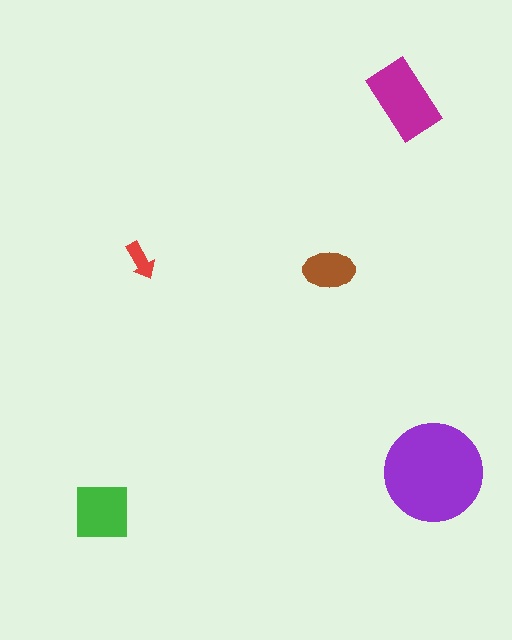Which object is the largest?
The purple circle.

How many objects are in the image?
There are 5 objects in the image.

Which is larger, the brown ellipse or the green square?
The green square.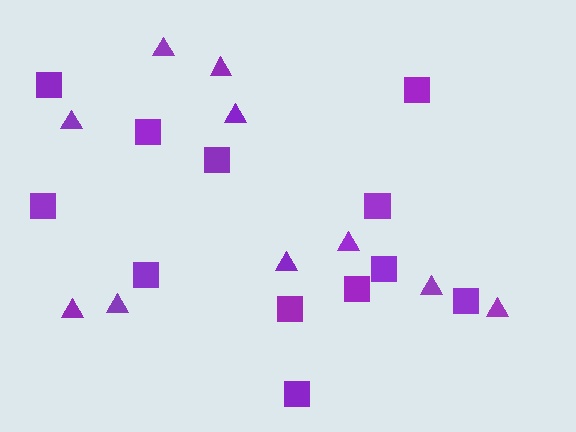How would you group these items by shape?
There are 2 groups: one group of squares (12) and one group of triangles (10).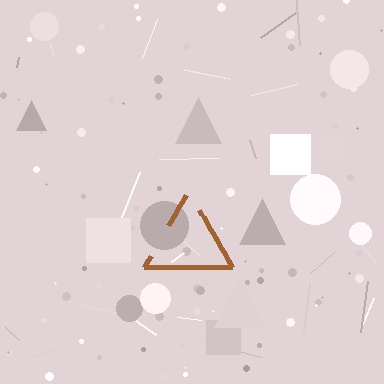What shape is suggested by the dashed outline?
The dashed outline suggests a triangle.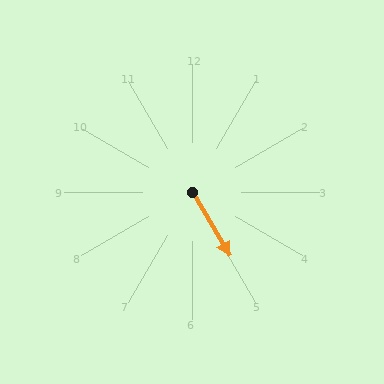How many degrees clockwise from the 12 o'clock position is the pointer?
Approximately 149 degrees.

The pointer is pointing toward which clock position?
Roughly 5 o'clock.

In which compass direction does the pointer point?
Southeast.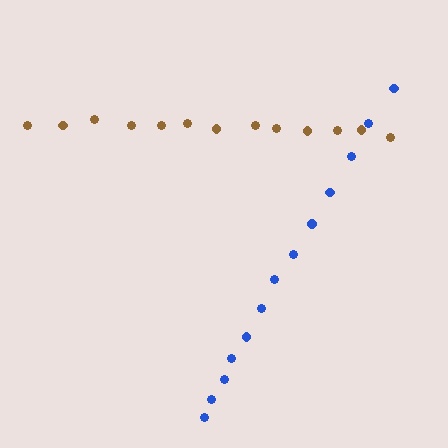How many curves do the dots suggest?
There are 2 distinct paths.